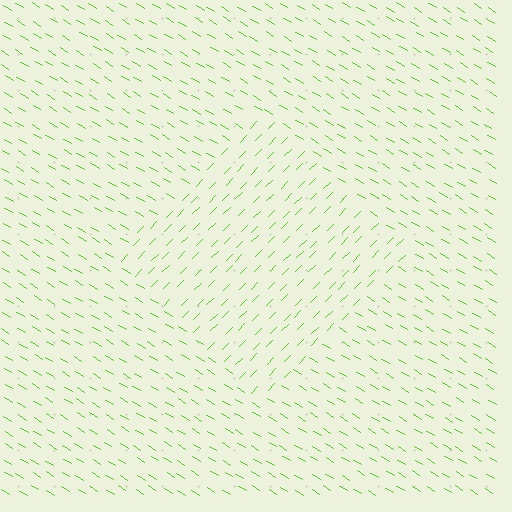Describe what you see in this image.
The image is filled with small lime line segments. A diamond region in the image has lines oriented differently from the surrounding lines, creating a visible texture boundary.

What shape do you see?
I see a diamond.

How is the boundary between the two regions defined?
The boundary is defined purely by a change in line orientation (approximately 76 degrees difference). All lines are the same color and thickness.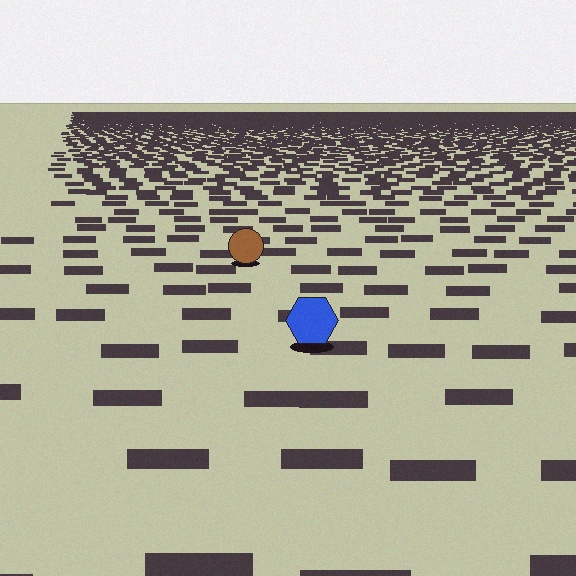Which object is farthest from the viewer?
The brown circle is farthest from the viewer. It appears smaller and the ground texture around it is denser.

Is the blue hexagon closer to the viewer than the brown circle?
Yes. The blue hexagon is closer — you can tell from the texture gradient: the ground texture is coarser near it.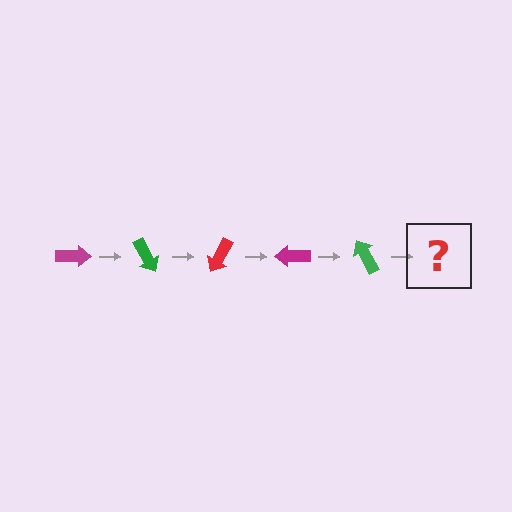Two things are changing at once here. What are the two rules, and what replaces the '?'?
The two rules are that it rotates 60 degrees each step and the color cycles through magenta, green, and red. The '?' should be a red arrow, rotated 300 degrees from the start.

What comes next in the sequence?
The next element should be a red arrow, rotated 300 degrees from the start.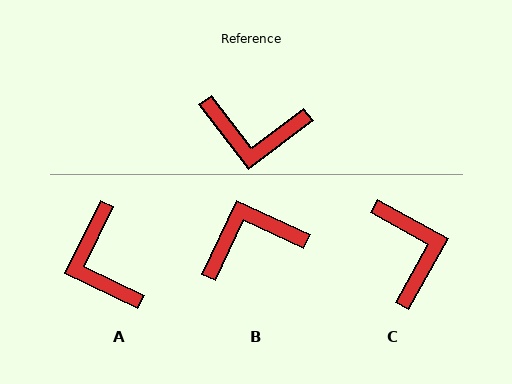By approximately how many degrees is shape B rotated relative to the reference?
Approximately 152 degrees clockwise.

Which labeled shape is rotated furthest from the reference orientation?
B, about 152 degrees away.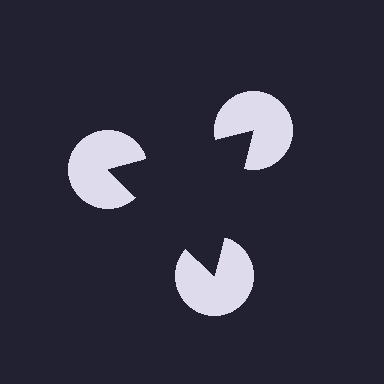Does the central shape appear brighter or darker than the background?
It typically appears slightly darker than the background, even though no actual brightness change is drawn.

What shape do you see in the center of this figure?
An illusory triangle — its edges are inferred from the aligned wedge cuts in the pac-man discs, not physically drawn.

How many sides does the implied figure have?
3 sides.